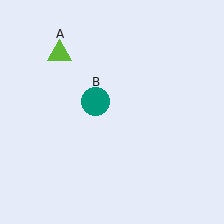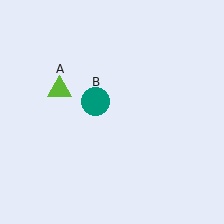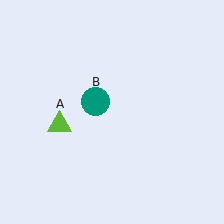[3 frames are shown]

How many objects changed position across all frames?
1 object changed position: lime triangle (object A).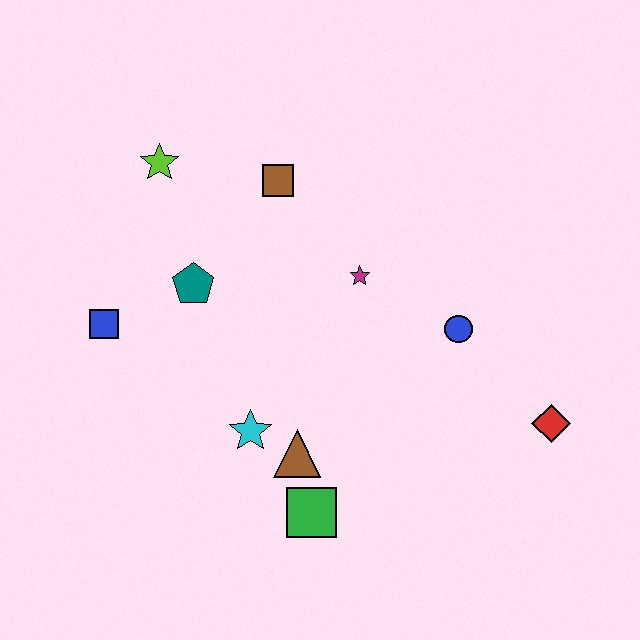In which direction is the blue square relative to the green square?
The blue square is to the left of the green square.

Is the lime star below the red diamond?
No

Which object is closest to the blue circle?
The magenta star is closest to the blue circle.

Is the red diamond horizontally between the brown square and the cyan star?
No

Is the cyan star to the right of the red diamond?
No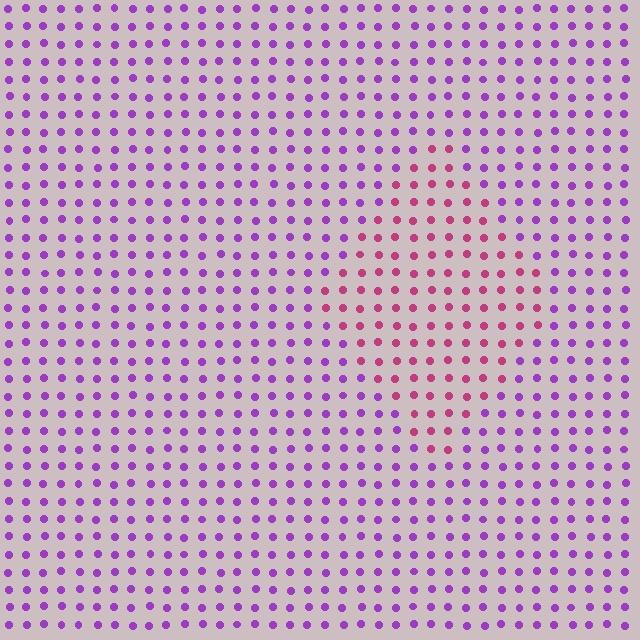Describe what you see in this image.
The image is filled with small purple elements in a uniform arrangement. A diamond-shaped region is visible where the elements are tinted to a slightly different hue, forming a subtle color boundary.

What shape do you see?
I see a diamond.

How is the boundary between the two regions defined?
The boundary is defined purely by a slight shift in hue (about 47 degrees). Spacing, size, and orientation are identical on both sides.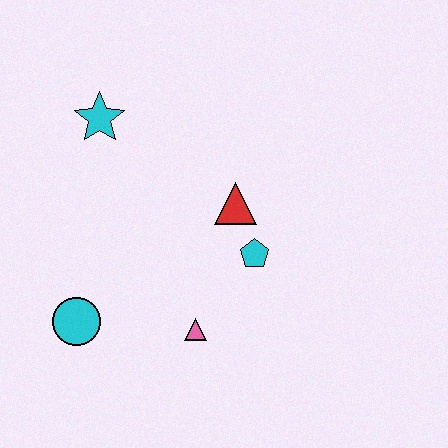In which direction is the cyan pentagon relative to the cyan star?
The cyan pentagon is to the right of the cyan star.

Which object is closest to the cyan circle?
The pink triangle is closest to the cyan circle.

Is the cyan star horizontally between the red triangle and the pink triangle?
No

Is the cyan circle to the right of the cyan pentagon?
No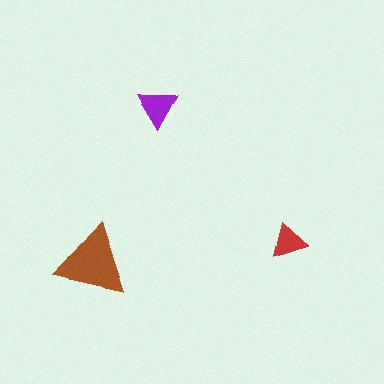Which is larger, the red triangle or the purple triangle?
The purple one.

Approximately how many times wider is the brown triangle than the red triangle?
About 2 times wider.